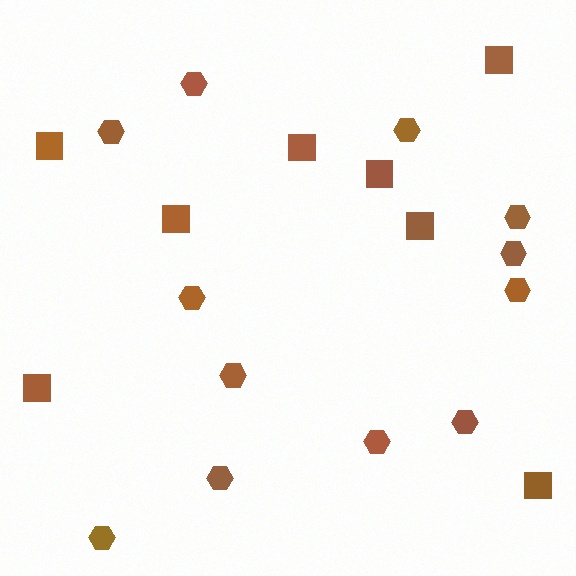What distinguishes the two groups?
There are 2 groups: one group of hexagons (12) and one group of squares (8).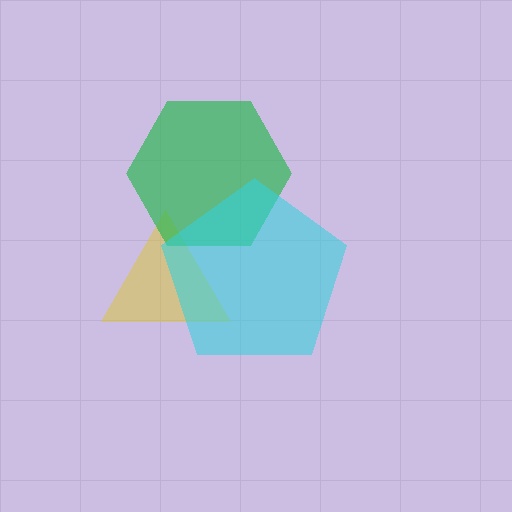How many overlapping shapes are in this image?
There are 3 overlapping shapes in the image.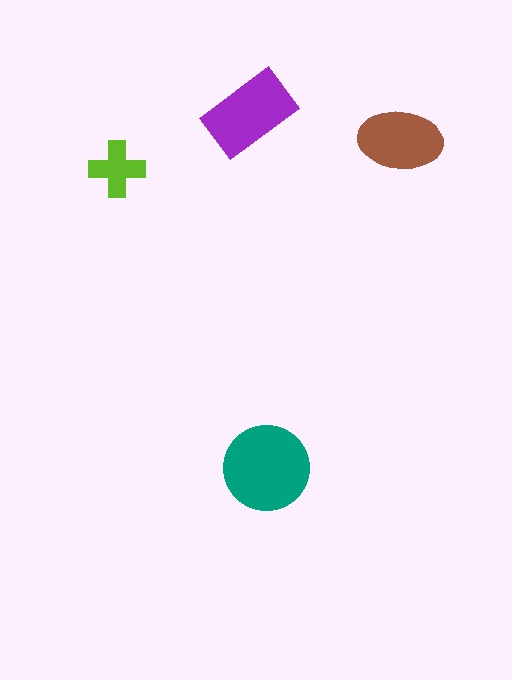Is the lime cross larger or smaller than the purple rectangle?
Smaller.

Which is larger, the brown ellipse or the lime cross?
The brown ellipse.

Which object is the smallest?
The lime cross.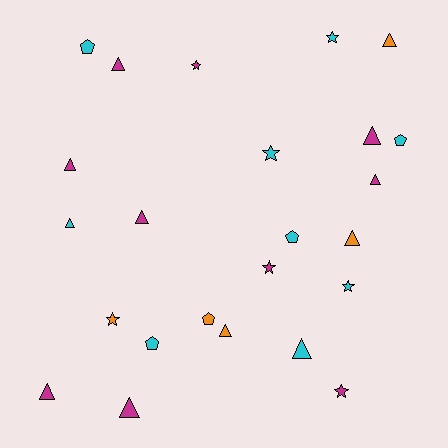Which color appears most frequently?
Magenta, with 10 objects.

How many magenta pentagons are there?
There are no magenta pentagons.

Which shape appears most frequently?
Triangle, with 12 objects.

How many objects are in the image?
There are 24 objects.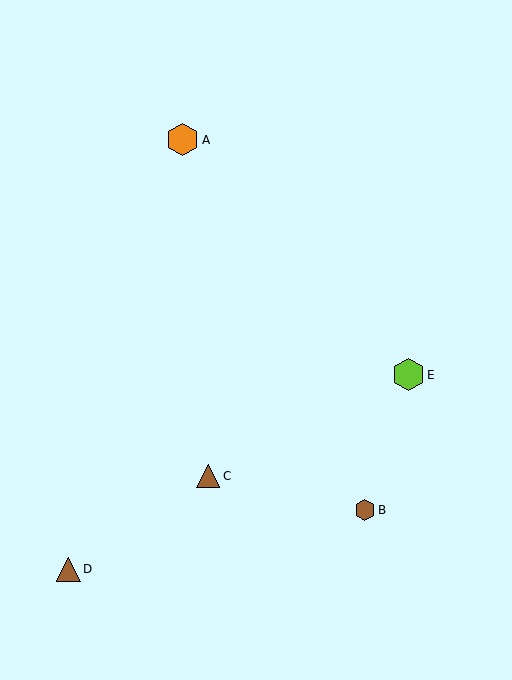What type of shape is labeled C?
Shape C is a brown triangle.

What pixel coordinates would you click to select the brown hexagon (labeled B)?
Click at (365, 510) to select the brown hexagon B.